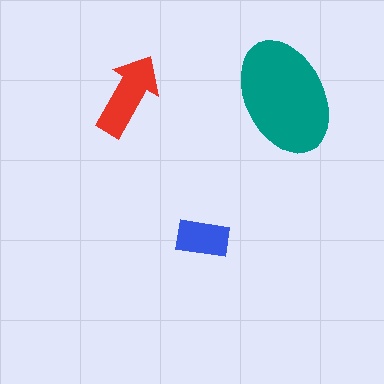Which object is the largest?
The teal ellipse.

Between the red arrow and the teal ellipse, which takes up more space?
The teal ellipse.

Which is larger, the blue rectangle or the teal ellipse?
The teal ellipse.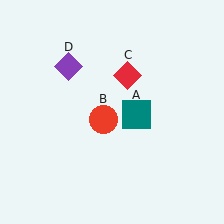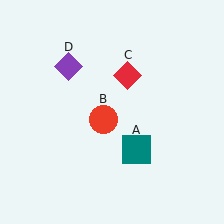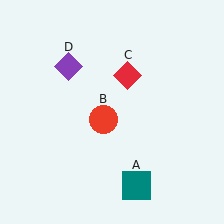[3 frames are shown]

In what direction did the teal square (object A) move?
The teal square (object A) moved down.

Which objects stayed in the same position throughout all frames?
Red circle (object B) and red diamond (object C) and purple diamond (object D) remained stationary.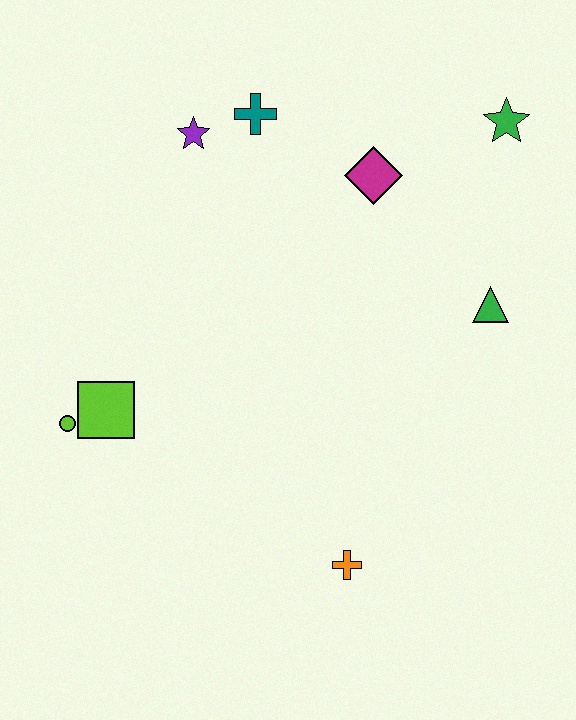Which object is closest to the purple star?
The teal cross is closest to the purple star.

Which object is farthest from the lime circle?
The green star is farthest from the lime circle.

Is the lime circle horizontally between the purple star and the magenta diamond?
No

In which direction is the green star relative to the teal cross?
The green star is to the right of the teal cross.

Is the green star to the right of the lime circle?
Yes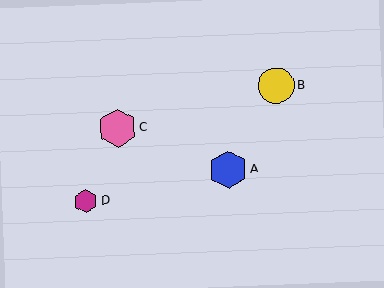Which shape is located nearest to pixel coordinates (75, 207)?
The magenta hexagon (labeled D) at (86, 201) is nearest to that location.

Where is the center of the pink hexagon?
The center of the pink hexagon is at (118, 128).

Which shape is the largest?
The pink hexagon (labeled C) is the largest.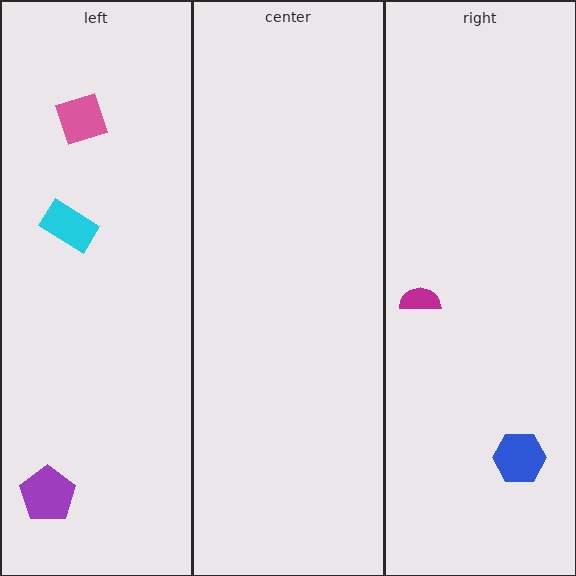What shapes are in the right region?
The blue hexagon, the magenta semicircle.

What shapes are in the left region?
The purple pentagon, the pink diamond, the cyan rectangle.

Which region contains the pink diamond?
The left region.